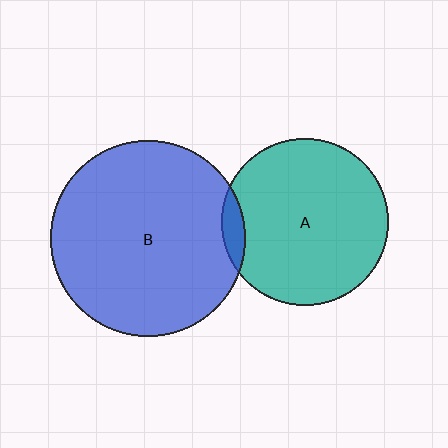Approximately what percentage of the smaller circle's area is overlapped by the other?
Approximately 5%.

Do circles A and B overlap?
Yes.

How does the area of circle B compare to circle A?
Approximately 1.4 times.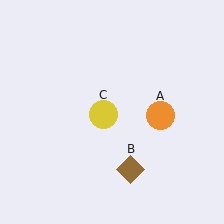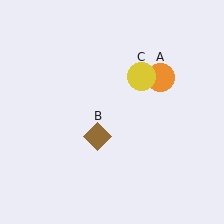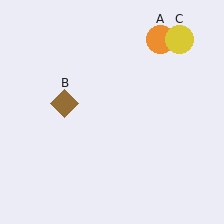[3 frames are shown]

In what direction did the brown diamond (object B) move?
The brown diamond (object B) moved up and to the left.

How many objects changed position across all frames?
3 objects changed position: orange circle (object A), brown diamond (object B), yellow circle (object C).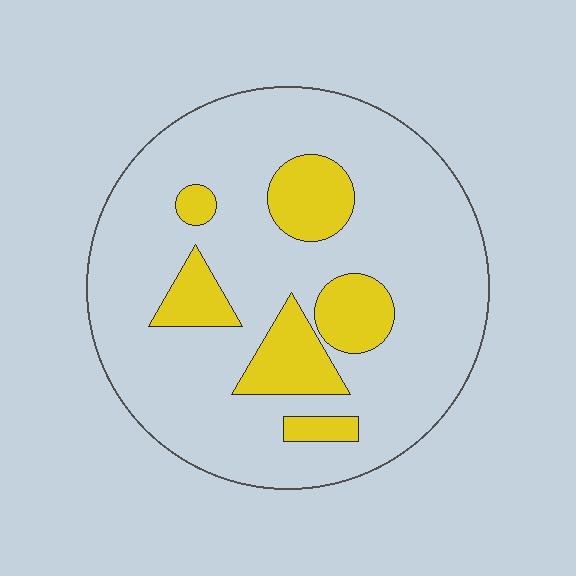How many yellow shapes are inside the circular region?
6.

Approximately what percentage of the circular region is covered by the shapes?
Approximately 20%.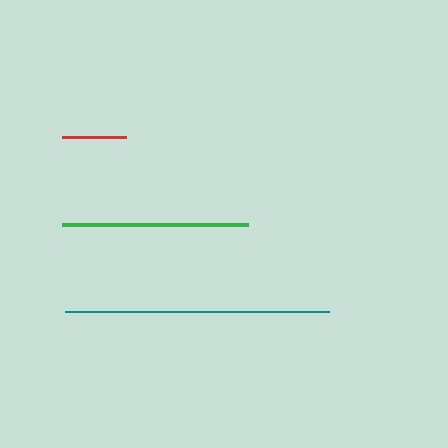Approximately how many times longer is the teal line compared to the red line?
The teal line is approximately 4.1 times the length of the red line.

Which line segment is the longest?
The teal line is the longest at approximately 265 pixels.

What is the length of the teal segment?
The teal segment is approximately 265 pixels long.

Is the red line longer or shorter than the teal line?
The teal line is longer than the red line.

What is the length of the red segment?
The red segment is approximately 64 pixels long.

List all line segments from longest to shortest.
From longest to shortest: teal, green, red.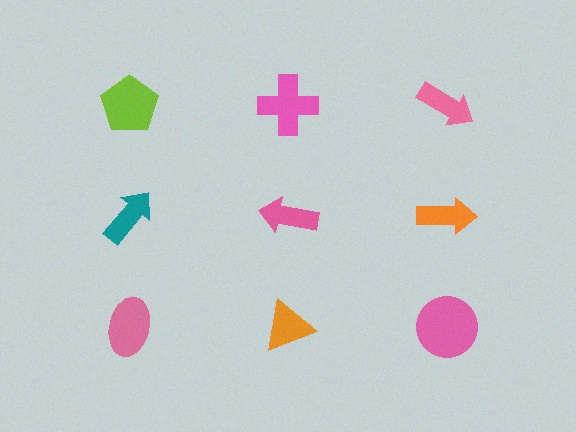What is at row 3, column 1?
A pink ellipse.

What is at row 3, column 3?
A pink circle.